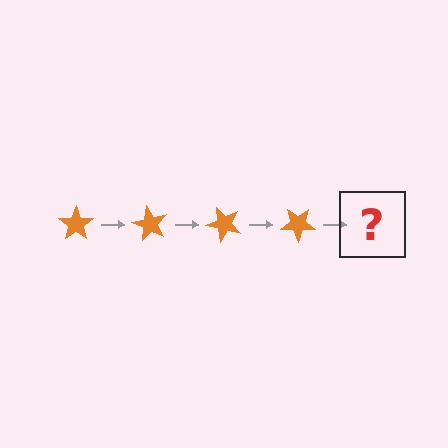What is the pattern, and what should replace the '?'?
The pattern is that the star rotates 60 degrees each step. The '?' should be an orange star rotated 240 degrees.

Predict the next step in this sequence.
The next step is an orange star rotated 240 degrees.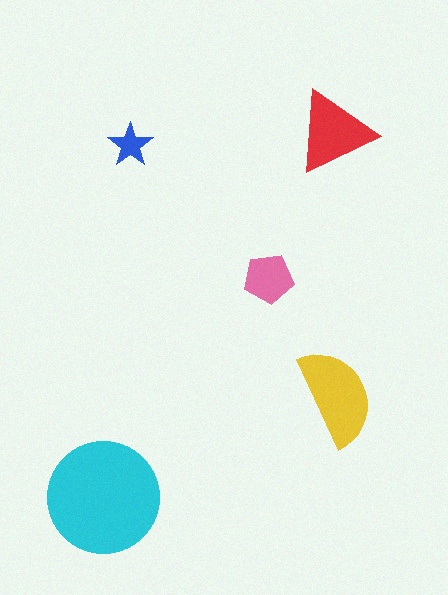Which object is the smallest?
The blue star.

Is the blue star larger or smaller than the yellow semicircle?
Smaller.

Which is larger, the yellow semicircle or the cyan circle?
The cyan circle.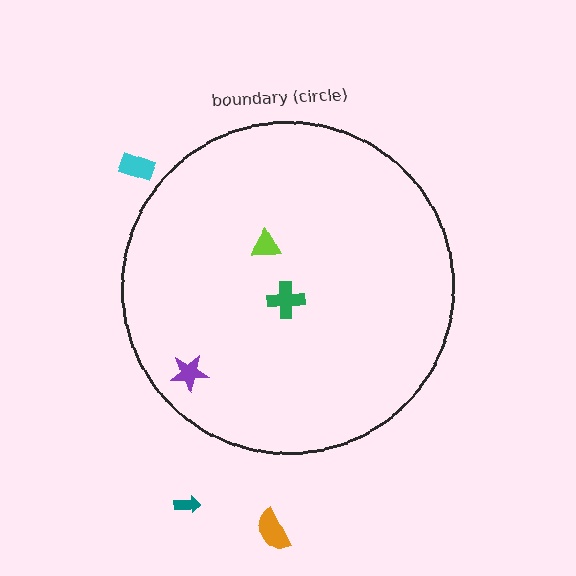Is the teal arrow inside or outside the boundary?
Outside.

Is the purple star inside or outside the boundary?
Inside.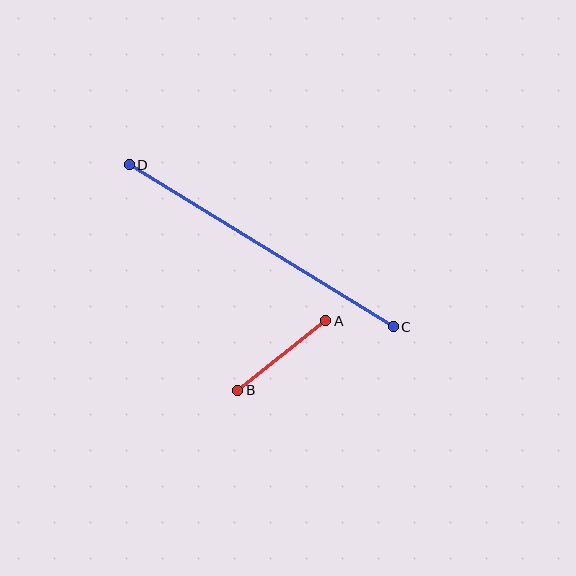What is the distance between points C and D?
The distance is approximately 310 pixels.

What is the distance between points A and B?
The distance is approximately 112 pixels.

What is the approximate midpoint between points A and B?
The midpoint is at approximately (282, 355) pixels.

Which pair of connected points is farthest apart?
Points C and D are farthest apart.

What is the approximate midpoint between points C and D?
The midpoint is at approximately (261, 246) pixels.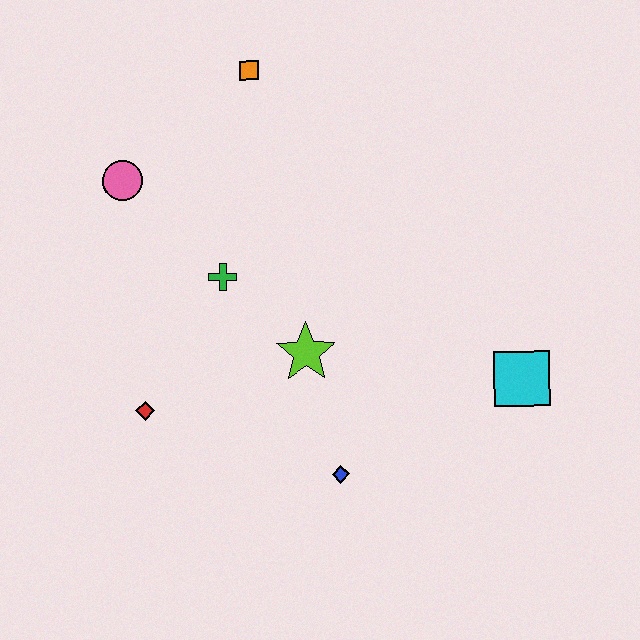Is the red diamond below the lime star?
Yes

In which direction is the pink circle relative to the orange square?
The pink circle is to the left of the orange square.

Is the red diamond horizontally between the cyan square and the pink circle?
Yes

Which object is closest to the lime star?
The green cross is closest to the lime star.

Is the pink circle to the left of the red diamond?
Yes